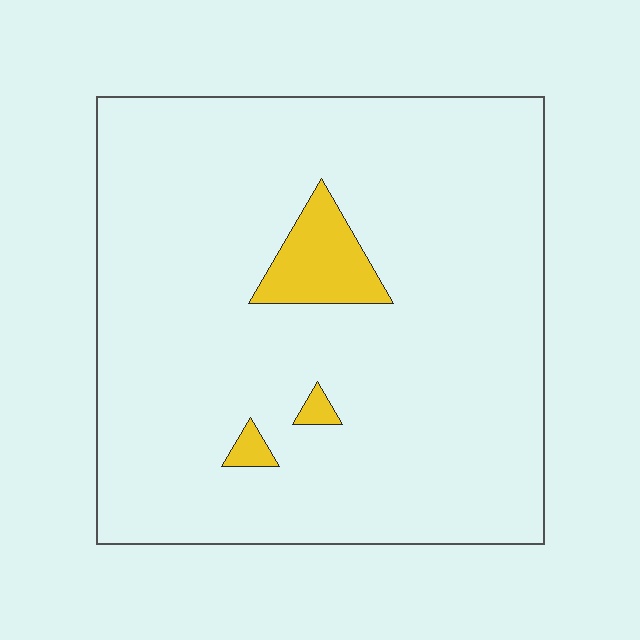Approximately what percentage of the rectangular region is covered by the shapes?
Approximately 5%.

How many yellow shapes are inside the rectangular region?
3.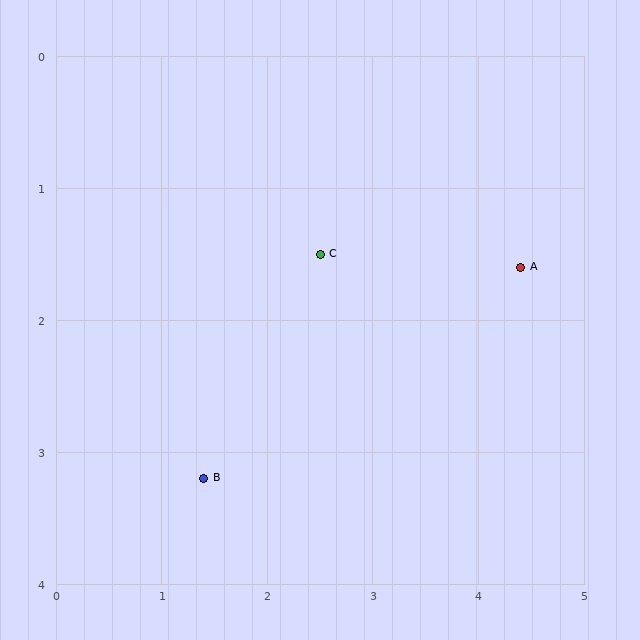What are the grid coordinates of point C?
Point C is at approximately (2.5, 1.5).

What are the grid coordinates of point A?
Point A is at approximately (4.4, 1.6).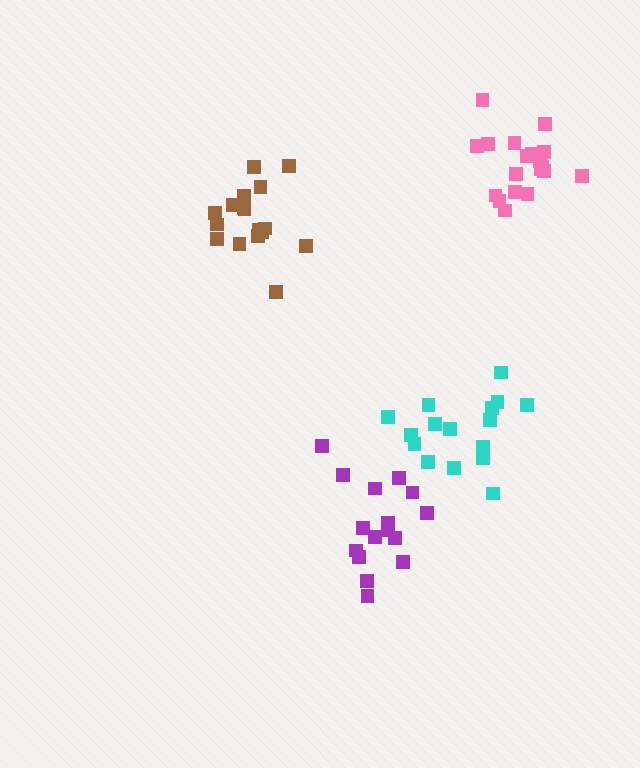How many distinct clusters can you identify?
There are 4 distinct clusters.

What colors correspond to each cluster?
The clusters are colored: pink, cyan, purple, brown.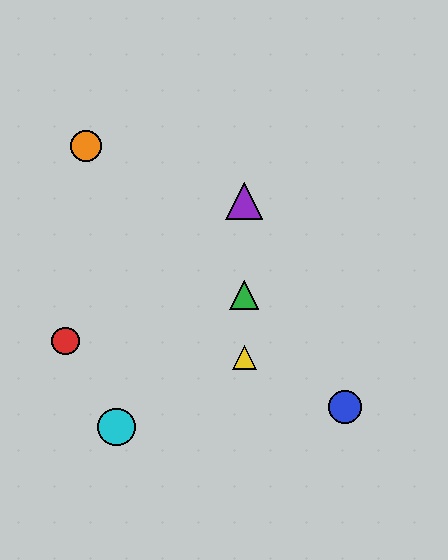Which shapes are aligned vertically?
The green triangle, the yellow triangle, the purple triangle are aligned vertically.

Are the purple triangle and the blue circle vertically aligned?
No, the purple triangle is at x≈244 and the blue circle is at x≈345.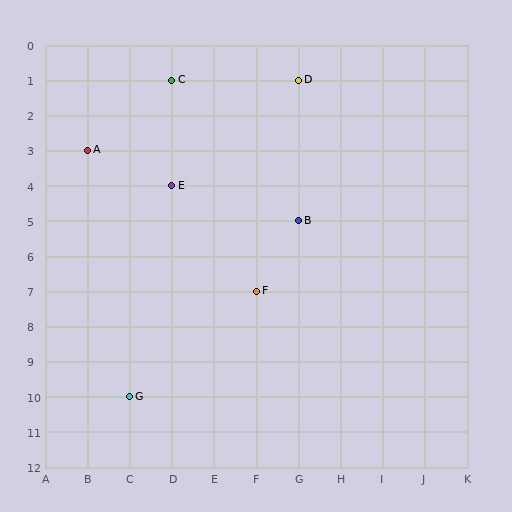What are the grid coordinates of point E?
Point E is at grid coordinates (D, 4).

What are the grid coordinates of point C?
Point C is at grid coordinates (D, 1).